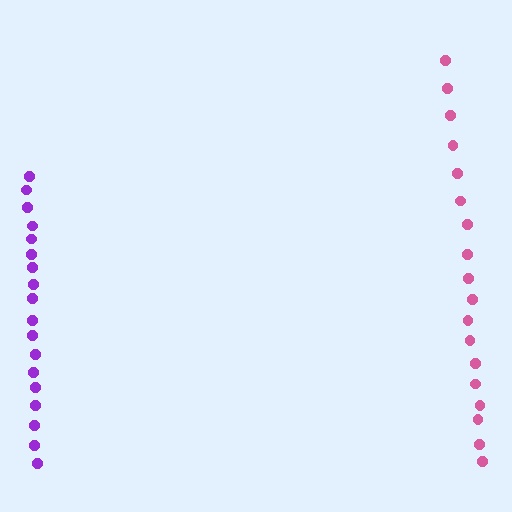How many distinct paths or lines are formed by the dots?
There are 2 distinct paths.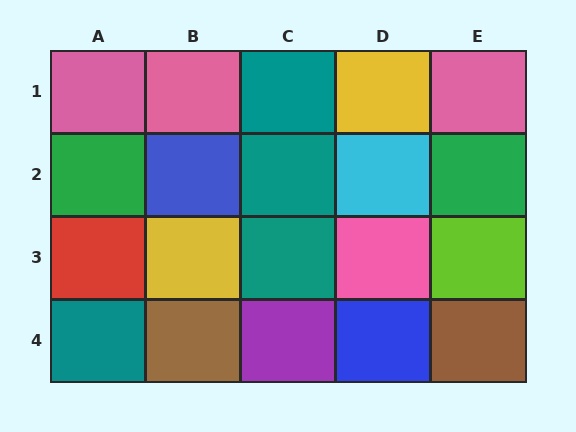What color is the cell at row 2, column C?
Teal.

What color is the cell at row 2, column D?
Cyan.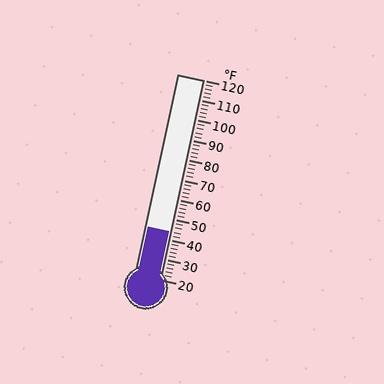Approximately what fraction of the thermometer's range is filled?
The thermometer is filled to approximately 25% of its range.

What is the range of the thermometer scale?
The thermometer scale ranges from 20°F to 120°F.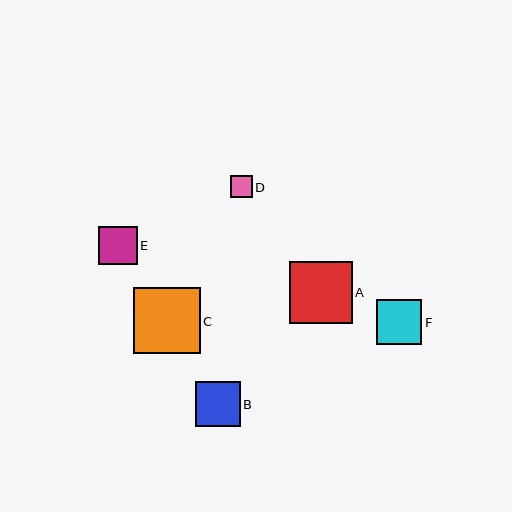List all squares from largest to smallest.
From largest to smallest: C, A, F, B, E, D.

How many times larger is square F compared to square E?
Square F is approximately 1.2 times the size of square E.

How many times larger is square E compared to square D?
Square E is approximately 1.8 times the size of square D.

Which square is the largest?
Square C is the largest with a size of approximately 66 pixels.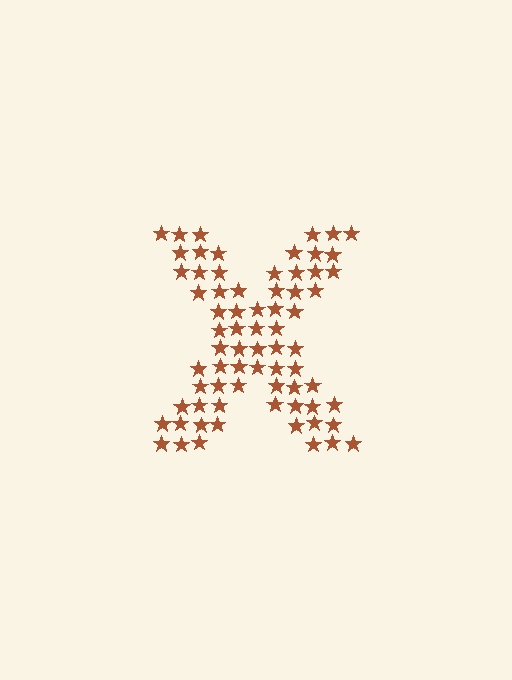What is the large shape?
The large shape is the letter X.